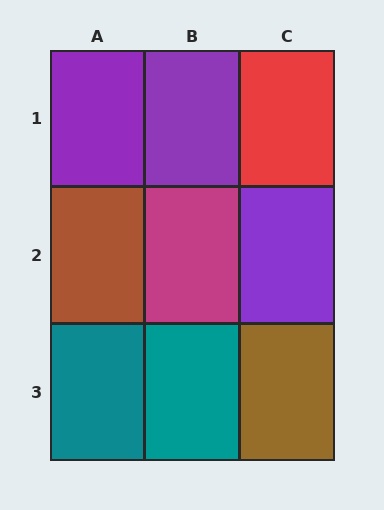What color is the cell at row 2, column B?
Magenta.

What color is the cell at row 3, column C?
Brown.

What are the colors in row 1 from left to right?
Purple, purple, red.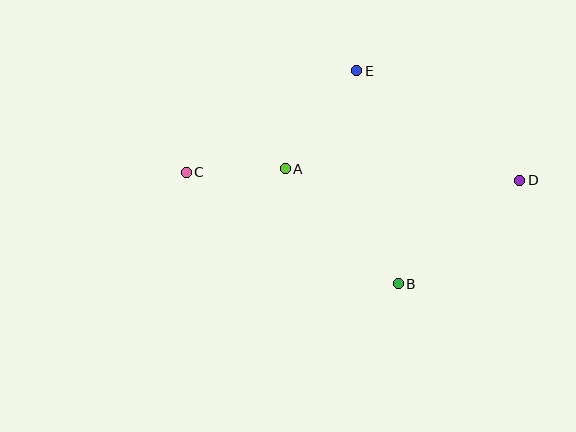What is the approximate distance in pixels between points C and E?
The distance between C and E is approximately 199 pixels.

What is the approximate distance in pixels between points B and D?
The distance between B and D is approximately 160 pixels.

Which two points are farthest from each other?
Points C and D are farthest from each other.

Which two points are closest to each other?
Points A and C are closest to each other.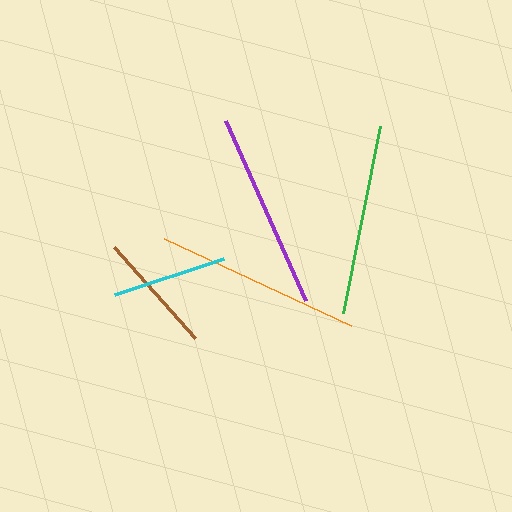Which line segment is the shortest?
The cyan line is the shortest at approximately 115 pixels.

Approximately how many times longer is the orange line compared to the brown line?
The orange line is approximately 1.7 times the length of the brown line.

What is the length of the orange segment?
The orange segment is approximately 207 pixels long.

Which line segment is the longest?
The orange line is the longest at approximately 207 pixels.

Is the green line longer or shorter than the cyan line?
The green line is longer than the cyan line.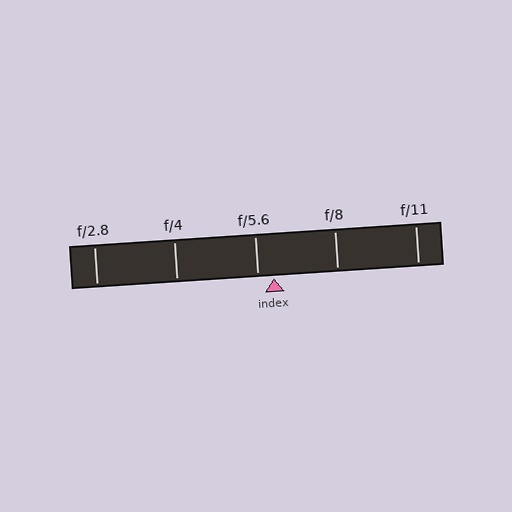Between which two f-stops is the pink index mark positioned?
The index mark is between f/5.6 and f/8.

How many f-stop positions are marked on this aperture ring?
There are 5 f-stop positions marked.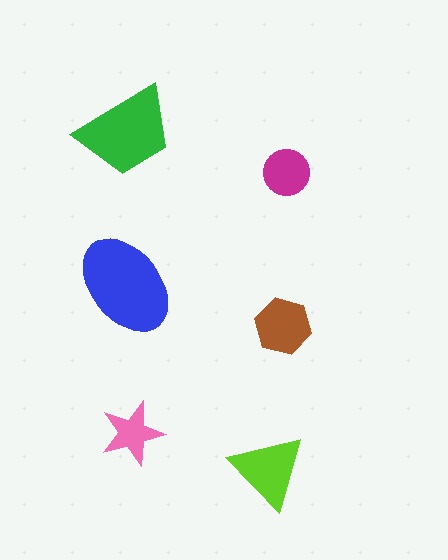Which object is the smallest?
The pink star.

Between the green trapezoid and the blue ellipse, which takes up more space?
The blue ellipse.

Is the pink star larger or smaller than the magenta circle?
Smaller.